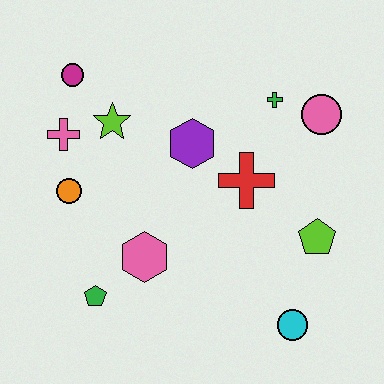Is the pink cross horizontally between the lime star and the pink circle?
No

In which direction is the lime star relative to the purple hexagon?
The lime star is to the left of the purple hexagon.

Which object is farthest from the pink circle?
The green pentagon is farthest from the pink circle.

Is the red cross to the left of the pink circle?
Yes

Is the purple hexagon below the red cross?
No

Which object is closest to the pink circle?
The green cross is closest to the pink circle.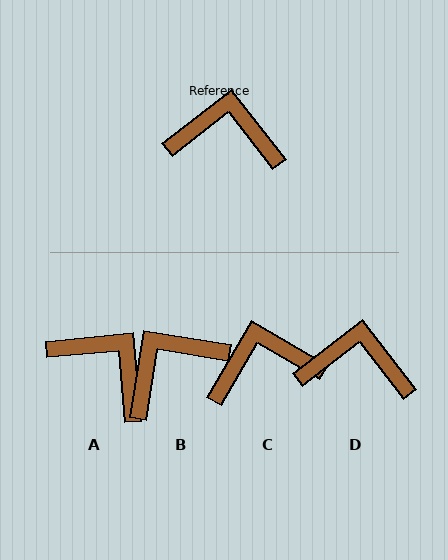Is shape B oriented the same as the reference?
No, it is off by about 43 degrees.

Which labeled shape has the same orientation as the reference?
D.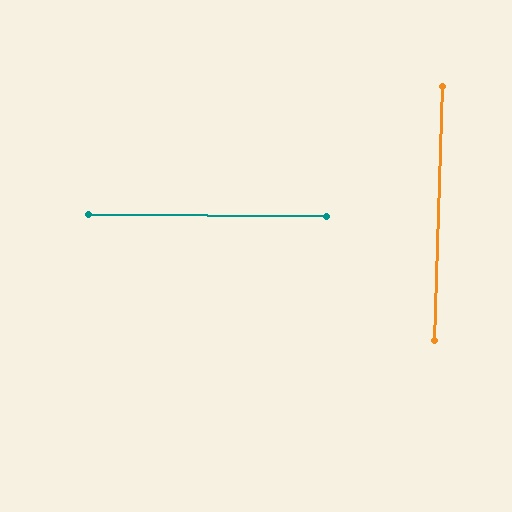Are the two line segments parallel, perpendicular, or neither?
Perpendicular — they meet at approximately 88°.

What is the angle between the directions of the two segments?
Approximately 88 degrees.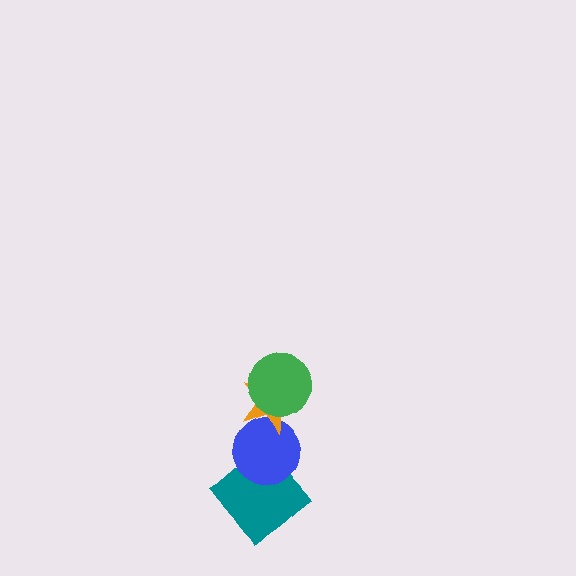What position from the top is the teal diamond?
The teal diamond is 4th from the top.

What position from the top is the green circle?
The green circle is 1st from the top.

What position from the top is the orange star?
The orange star is 2nd from the top.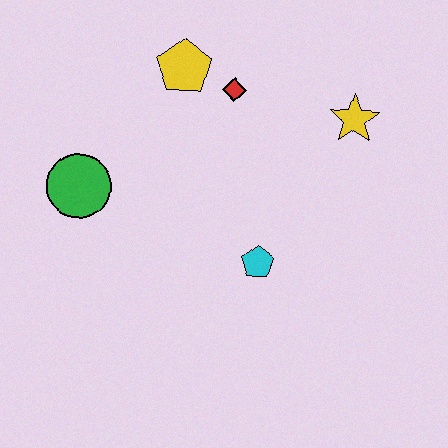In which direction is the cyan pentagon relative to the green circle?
The cyan pentagon is to the right of the green circle.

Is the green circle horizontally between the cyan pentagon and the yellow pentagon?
No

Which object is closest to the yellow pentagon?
The red diamond is closest to the yellow pentagon.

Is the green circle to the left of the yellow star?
Yes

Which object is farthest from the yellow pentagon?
The cyan pentagon is farthest from the yellow pentagon.